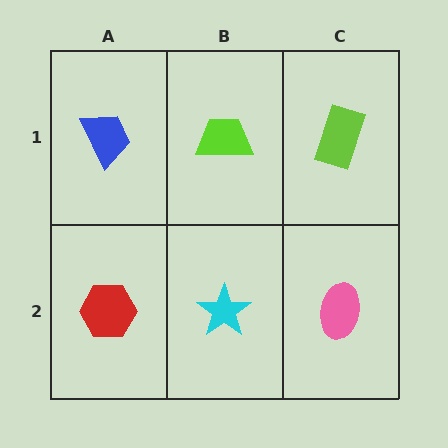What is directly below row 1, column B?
A cyan star.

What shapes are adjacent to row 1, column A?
A red hexagon (row 2, column A), a lime trapezoid (row 1, column B).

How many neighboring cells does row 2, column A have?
2.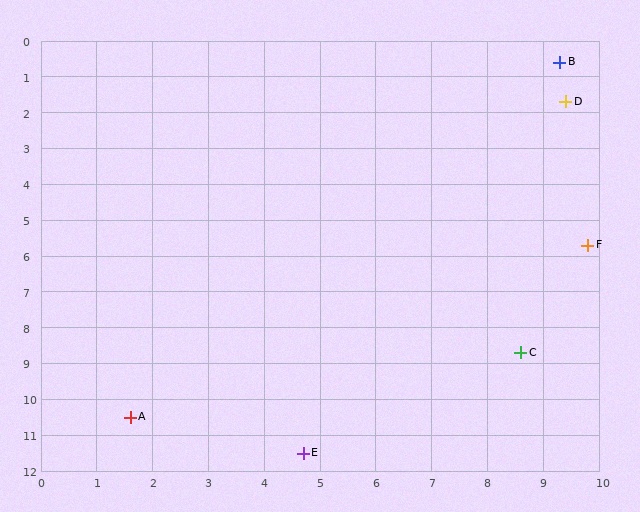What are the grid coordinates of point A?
Point A is at approximately (1.6, 10.5).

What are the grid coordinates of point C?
Point C is at approximately (8.6, 8.7).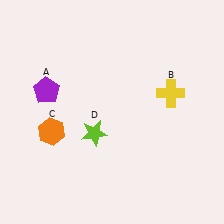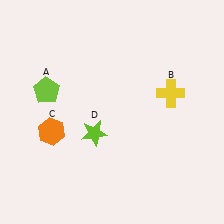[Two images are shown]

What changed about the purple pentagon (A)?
In Image 1, A is purple. In Image 2, it changed to lime.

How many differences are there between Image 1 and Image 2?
There is 1 difference between the two images.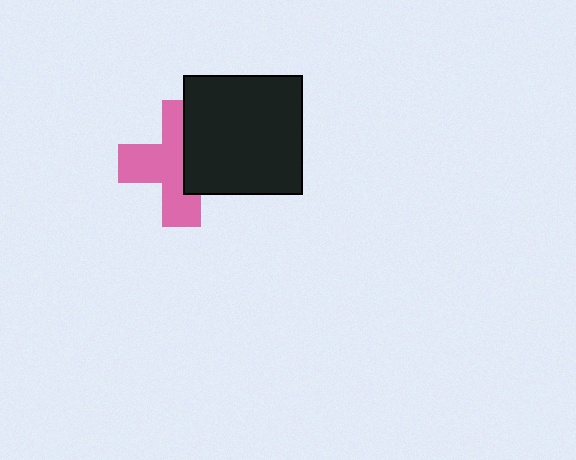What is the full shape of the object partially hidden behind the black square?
The partially hidden object is a pink cross.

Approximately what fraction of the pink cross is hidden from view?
Roughly 40% of the pink cross is hidden behind the black square.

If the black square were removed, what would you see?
You would see the complete pink cross.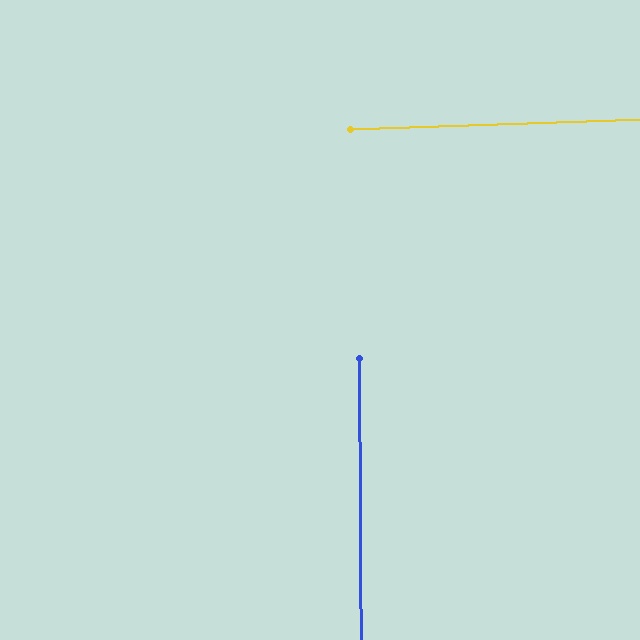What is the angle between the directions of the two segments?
Approximately 88 degrees.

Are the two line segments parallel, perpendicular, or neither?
Perpendicular — they meet at approximately 88°.